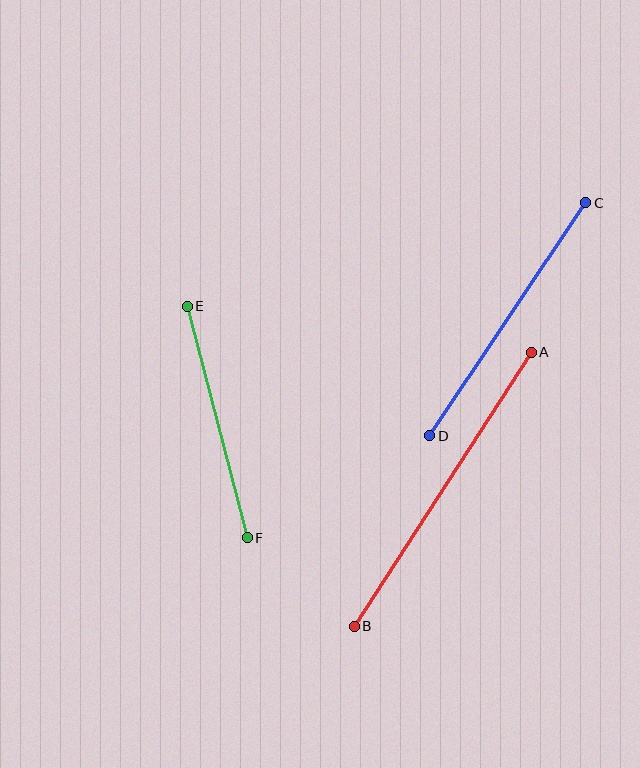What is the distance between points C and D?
The distance is approximately 280 pixels.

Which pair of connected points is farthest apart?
Points A and B are farthest apart.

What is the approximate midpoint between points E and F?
The midpoint is at approximately (217, 422) pixels.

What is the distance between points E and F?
The distance is approximately 239 pixels.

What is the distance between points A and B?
The distance is approximately 326 pixels.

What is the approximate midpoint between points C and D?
The midpoint is at approximately (508, 319) pixels.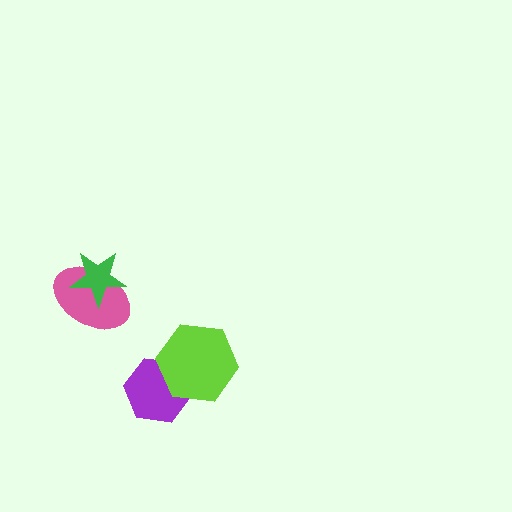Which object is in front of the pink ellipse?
The green star is in front of the pink ellipse.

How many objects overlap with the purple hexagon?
1 object overlaps with the purple hexagon.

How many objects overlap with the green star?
1 object overlaps with the green star.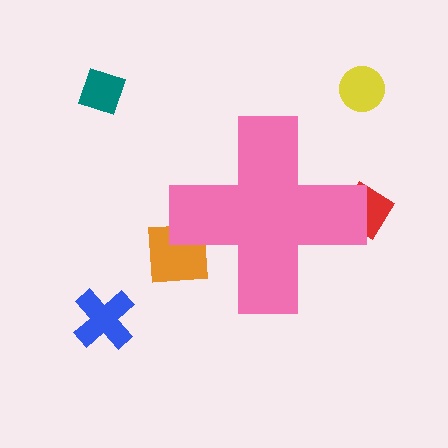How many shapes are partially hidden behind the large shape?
2 shapes are partially hidden.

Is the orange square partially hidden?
Yes, the orange square is partially hidden behind the pink cross.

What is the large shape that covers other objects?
A pink cross.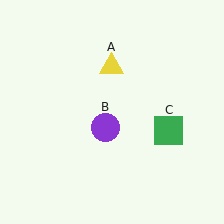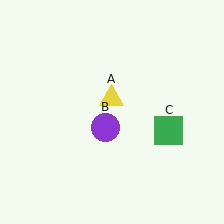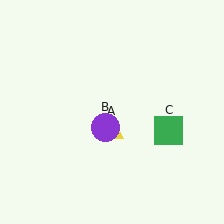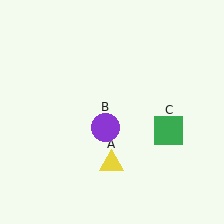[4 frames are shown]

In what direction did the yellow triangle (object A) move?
The yellow triangle (object A) moved down.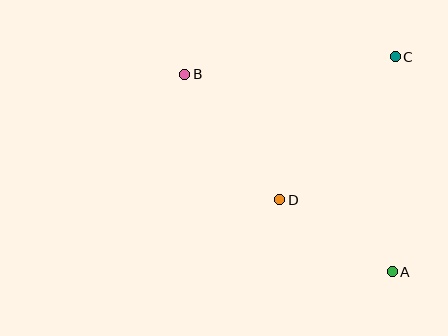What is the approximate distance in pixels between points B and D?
The distance between B and D is approximately 157 pixels.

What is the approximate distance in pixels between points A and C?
The distance between A and C is approximately 215 pixels.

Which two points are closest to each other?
Points A and D are closest to each other.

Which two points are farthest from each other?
Points A and B are farthest from each other.